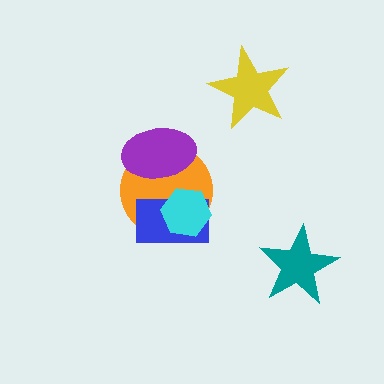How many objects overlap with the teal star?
0 objects overlap with the teal star.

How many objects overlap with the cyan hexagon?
2 objects overlap with the cyan hexagon.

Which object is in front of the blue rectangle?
The cyan hexagon is in front of the blue rectangle.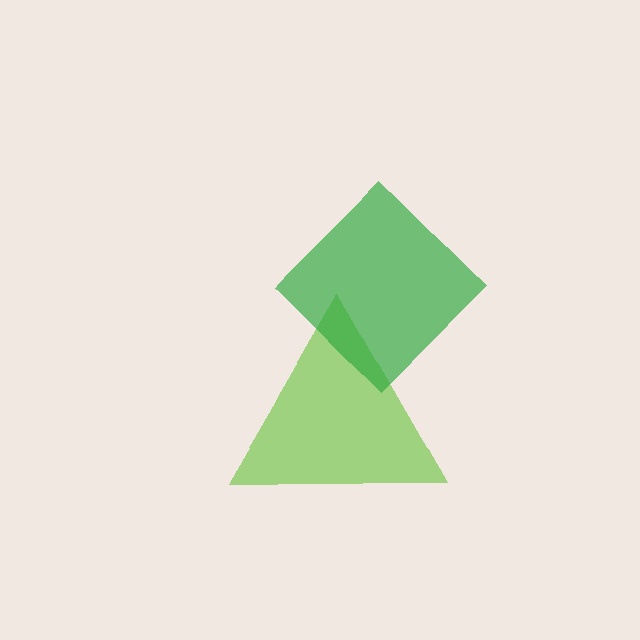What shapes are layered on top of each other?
The layered shapes are: a lime triangle, a green diamond.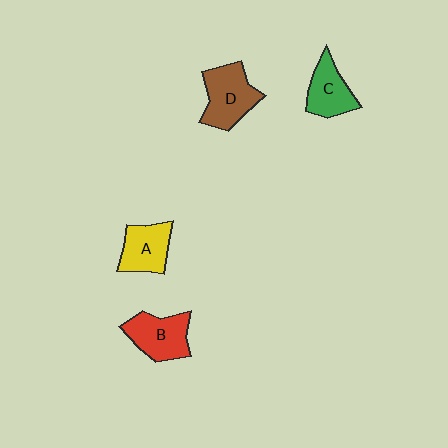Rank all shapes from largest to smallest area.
From largest to smallest: D (brown), B (red), A (yellow), C (green).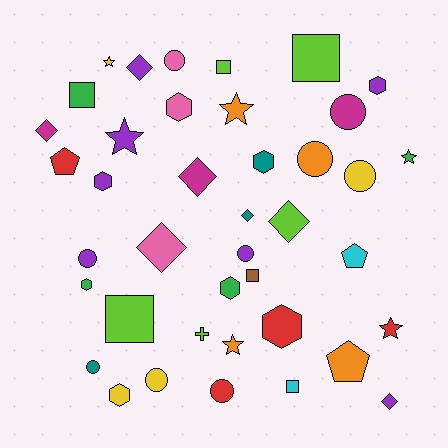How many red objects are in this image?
There are 4 red objects.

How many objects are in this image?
There are 40 objects.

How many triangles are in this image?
There are no triangles.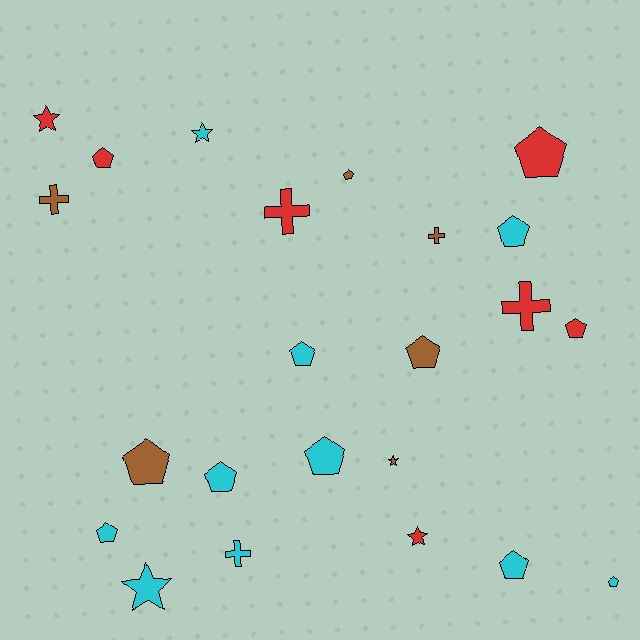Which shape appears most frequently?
Pentagon, with 13 objects.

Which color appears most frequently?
Cyan, with 10 objects.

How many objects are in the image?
There are 23 objects.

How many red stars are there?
There are 2 red stars.